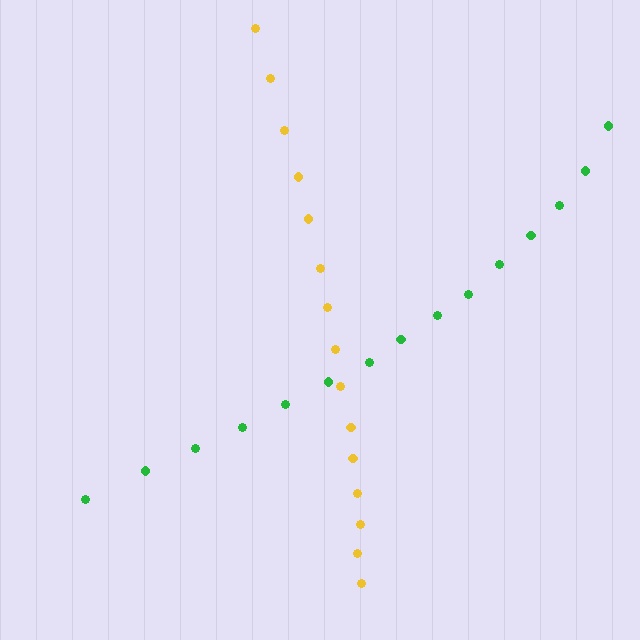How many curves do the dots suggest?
There are 2 distinct paths.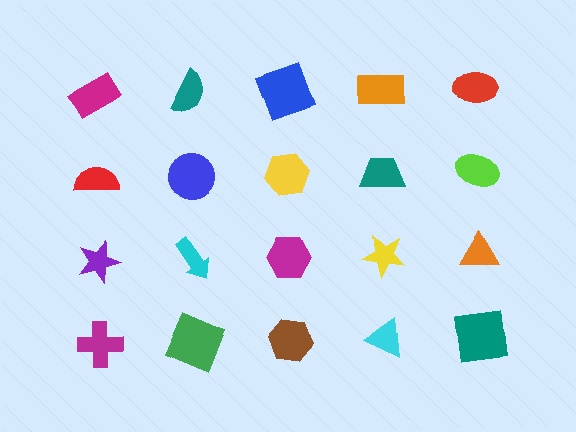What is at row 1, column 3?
A blue square.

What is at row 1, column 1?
A magenta rectangle.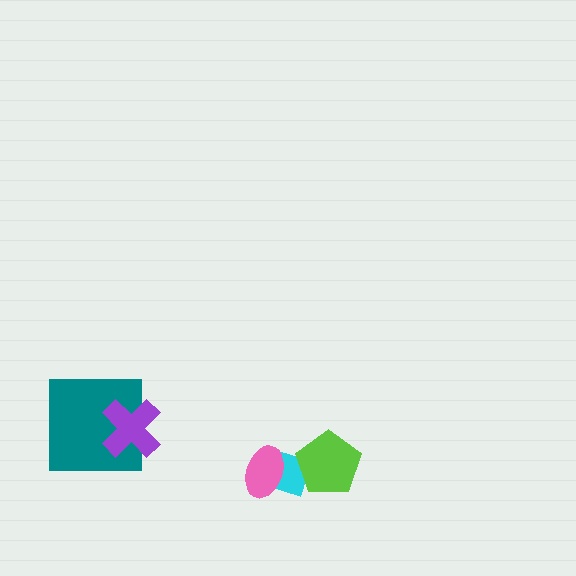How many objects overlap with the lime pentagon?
1 object overlaps with the lime pentagon.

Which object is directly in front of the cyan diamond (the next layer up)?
The pink ellipse is directly in front of the cyan diamond.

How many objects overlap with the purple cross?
1 object overlaps with the purple cross.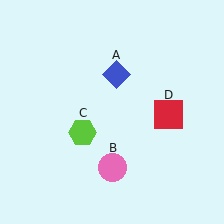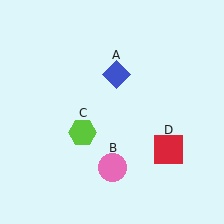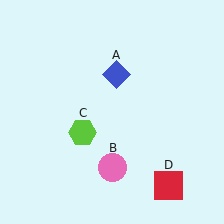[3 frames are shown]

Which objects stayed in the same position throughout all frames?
Blue diamond (object A) and pink circle (object B) and lime hexagon (object C) remained stationary.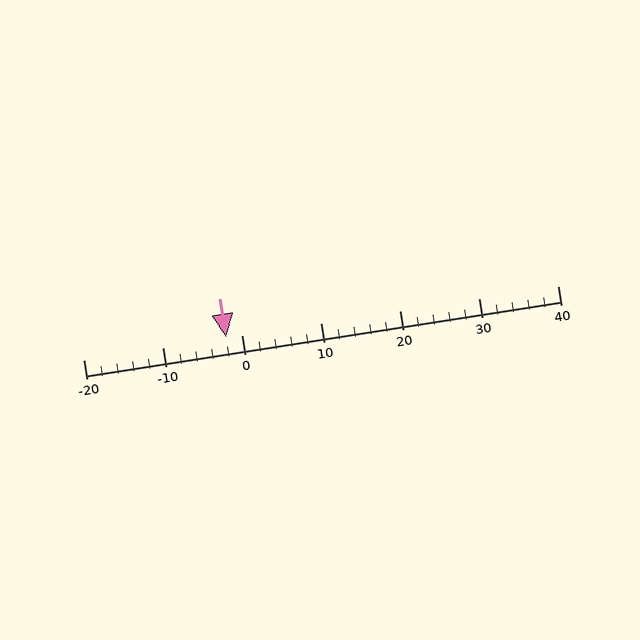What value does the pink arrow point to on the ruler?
The pink arrow points to approximately -2.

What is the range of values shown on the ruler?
The ruler shows values from -20 to 40.